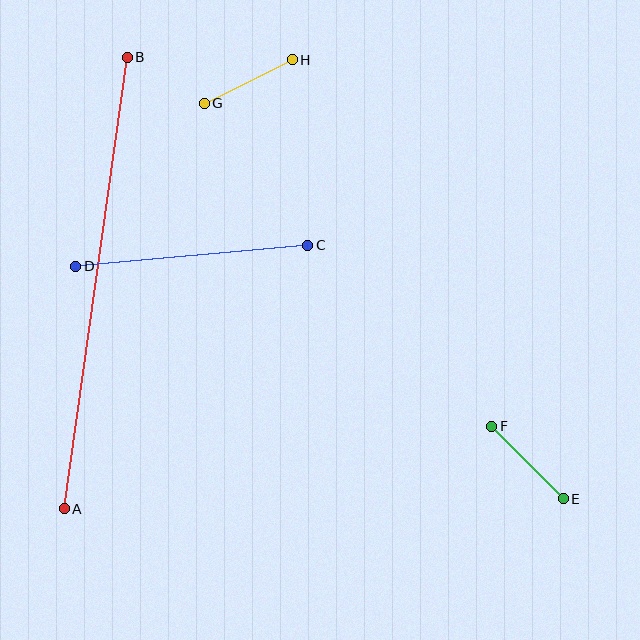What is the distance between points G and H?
The distance is approximately 98 pixels.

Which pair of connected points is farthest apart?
Points A and B are farthest apart.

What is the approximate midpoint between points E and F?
The midpoint is at approximately (528, 463) pixels.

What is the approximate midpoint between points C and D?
The midpoint is at approximately (192, 256) pixels.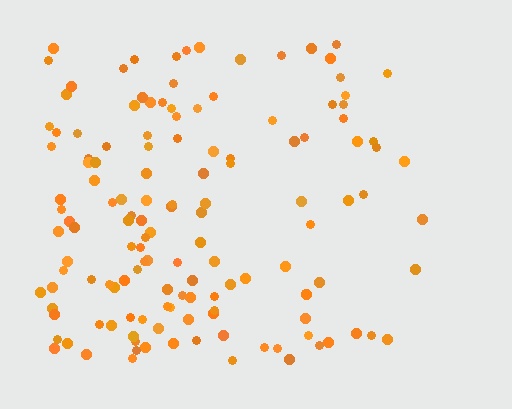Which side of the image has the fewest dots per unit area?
The right.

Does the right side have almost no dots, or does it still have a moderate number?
Still a moderate number, just noticeably fewer than the left.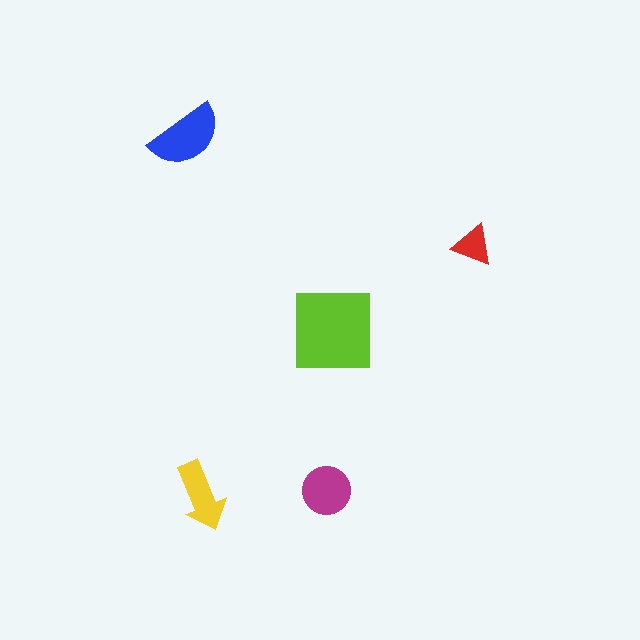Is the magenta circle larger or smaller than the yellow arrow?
Larger.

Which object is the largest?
The lime square.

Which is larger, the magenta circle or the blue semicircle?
The blue semicircle.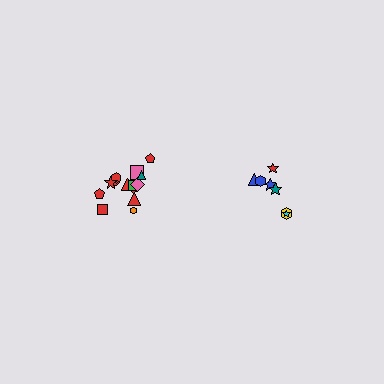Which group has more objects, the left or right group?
The left group.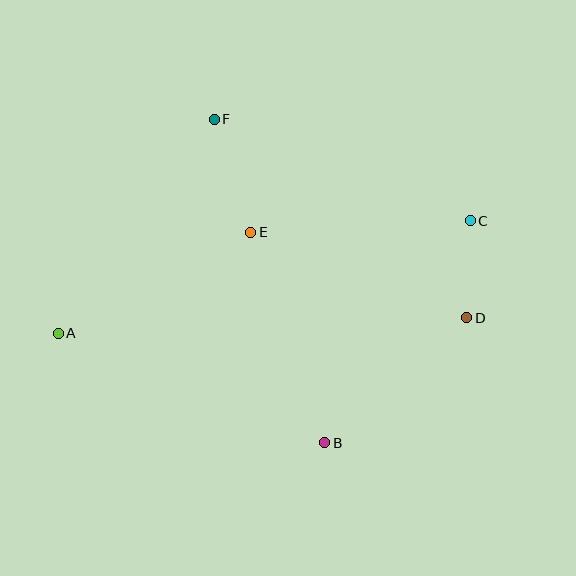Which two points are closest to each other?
Points C and D are closest to each other.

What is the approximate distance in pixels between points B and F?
The distance between B and F is approximately 342 pixels.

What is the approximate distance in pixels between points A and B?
The distance between A and B is approximately 288 pixels.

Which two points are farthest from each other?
Points A and C are farthest from each other.